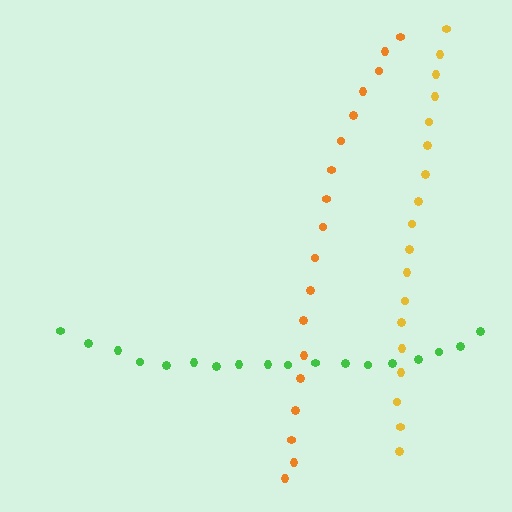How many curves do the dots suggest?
There are 3 distinct paths.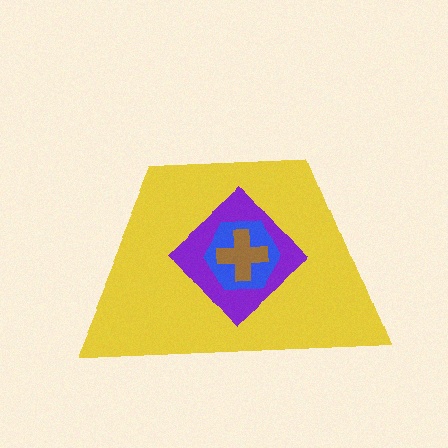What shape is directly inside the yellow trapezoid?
The purple diamond.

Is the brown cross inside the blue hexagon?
Yes.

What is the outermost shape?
The yellow trapezoid.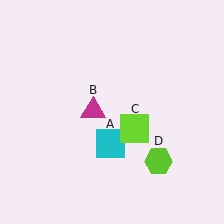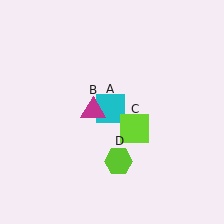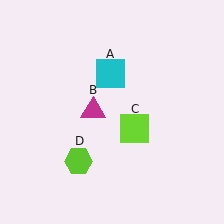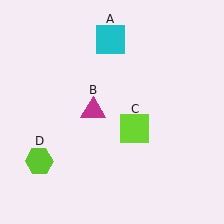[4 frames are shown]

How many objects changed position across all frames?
2 objects changed position: cyan square (object A), lime hexagon (object D).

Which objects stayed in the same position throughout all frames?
Magenta triangle (object B) and lime square (object C) remained stationary.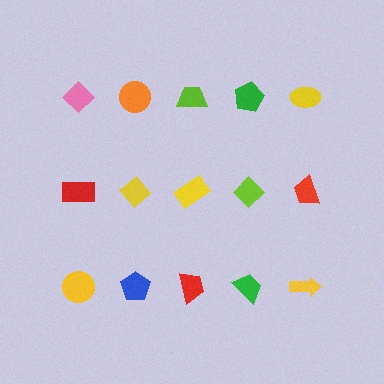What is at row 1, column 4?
A green pentagon.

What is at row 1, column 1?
A pink diamond.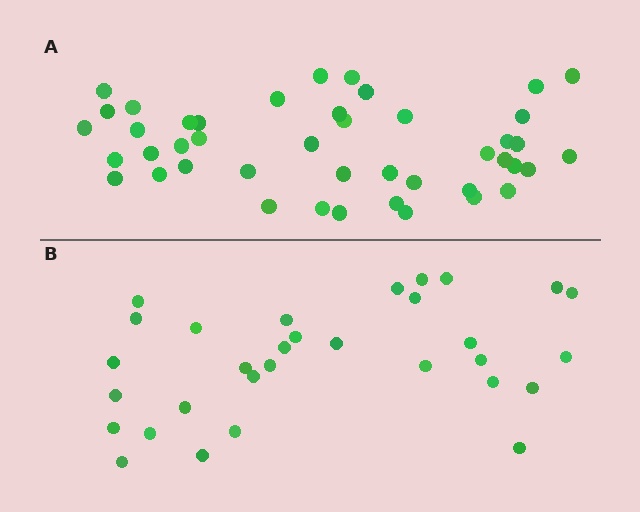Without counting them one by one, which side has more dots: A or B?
Region A (the top region) has more dots.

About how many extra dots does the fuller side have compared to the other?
Region A has approximately 15 more dots than region B.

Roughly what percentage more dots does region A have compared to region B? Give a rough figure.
About 40% more.